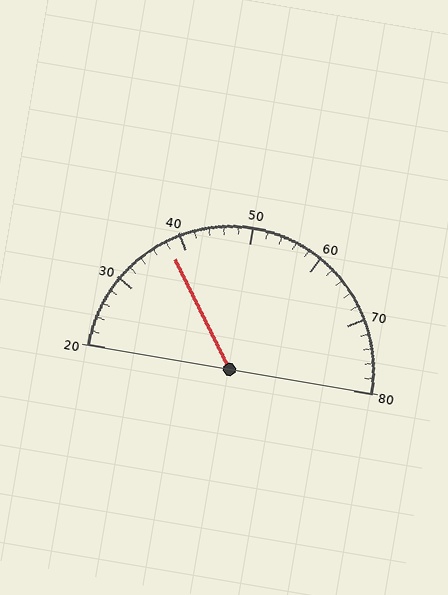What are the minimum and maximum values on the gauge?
The gauge ranges from 20 to 80.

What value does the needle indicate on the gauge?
The needle indicates approximately 38.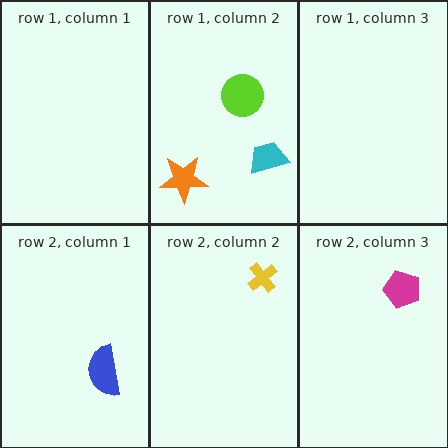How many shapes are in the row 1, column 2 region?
3.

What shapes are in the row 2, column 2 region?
The yellow cross.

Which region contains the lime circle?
The row 1, column 2 region.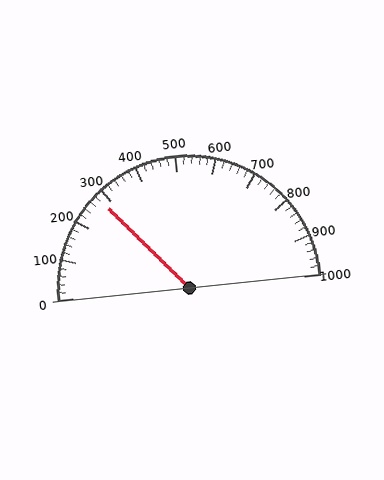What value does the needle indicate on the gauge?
The needle indicates approximately 280.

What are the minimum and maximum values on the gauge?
The gauge ranges from 0 to 1000.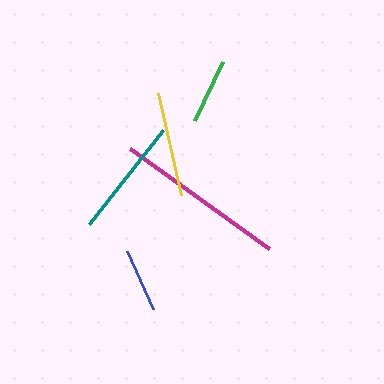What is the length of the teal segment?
The teal segment is approximately 120 pixels long.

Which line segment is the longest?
The magenta line is the longest at approximately 171 pixels.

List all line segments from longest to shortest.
From longest to shortest: magenta, teal, yellow, green, blue.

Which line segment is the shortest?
The blue line is the shortest at approximately 63 pixels.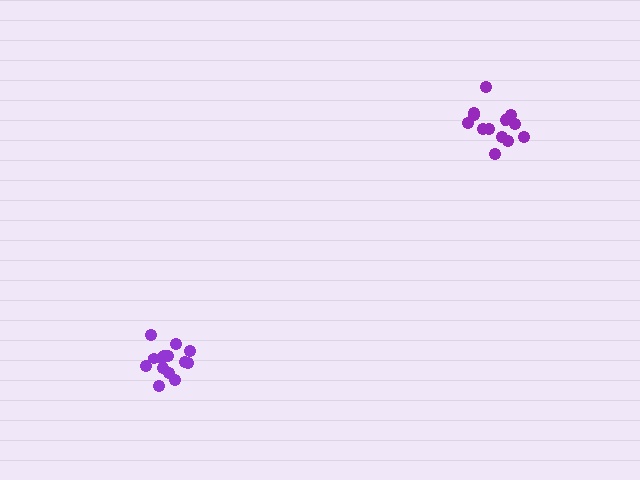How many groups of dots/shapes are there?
There are 2 groups.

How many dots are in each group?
Group 1: 13 dots, Group 2: 14 dots (27 total).